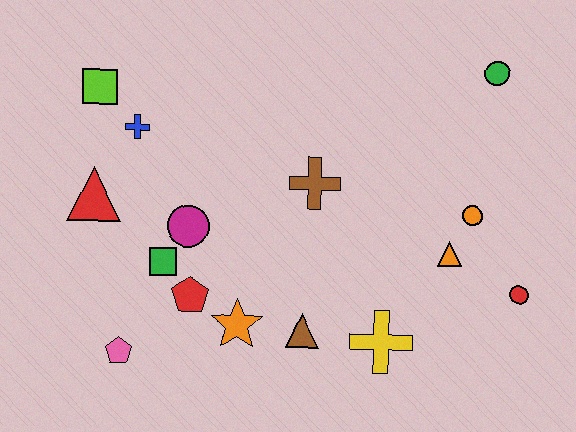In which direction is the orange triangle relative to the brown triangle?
The orange triangle is to the right of the brown triangle.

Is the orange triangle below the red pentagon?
No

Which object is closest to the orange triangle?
The orange circle is closest to the orange triangle.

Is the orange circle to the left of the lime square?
No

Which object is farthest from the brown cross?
The pink pentagon is farthest from the brown cross.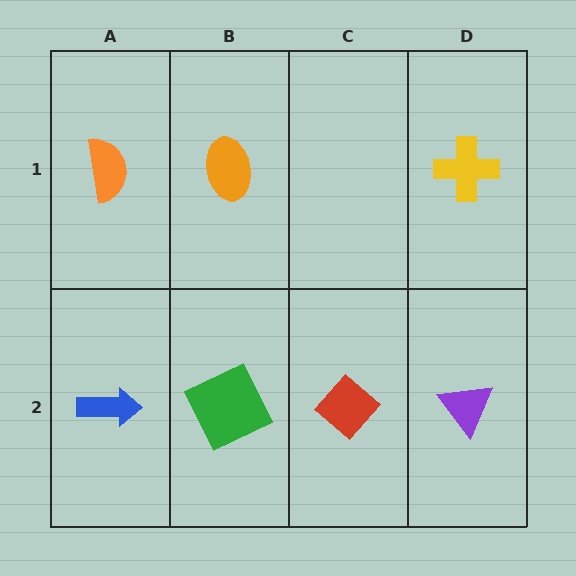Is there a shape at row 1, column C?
No, that cell is empty.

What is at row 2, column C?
A red diamond.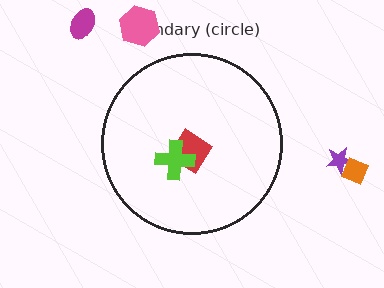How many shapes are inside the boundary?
2 inside, 4 outside.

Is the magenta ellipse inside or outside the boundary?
Outside.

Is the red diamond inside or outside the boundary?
Inside.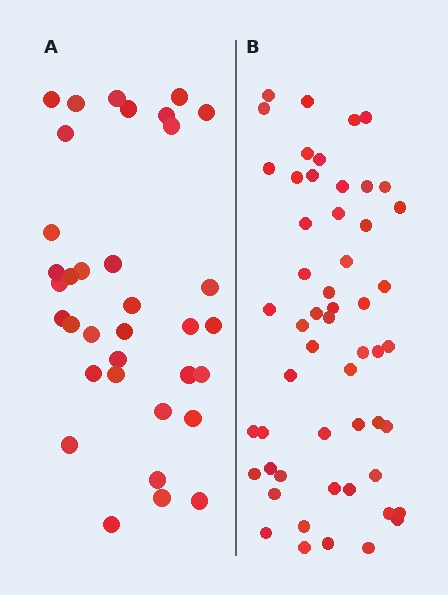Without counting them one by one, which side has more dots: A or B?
Region B (the right region) has more dots.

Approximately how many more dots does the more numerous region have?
Region B has approximately 20 more dots than region A.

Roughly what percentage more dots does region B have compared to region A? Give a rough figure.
About 55% more.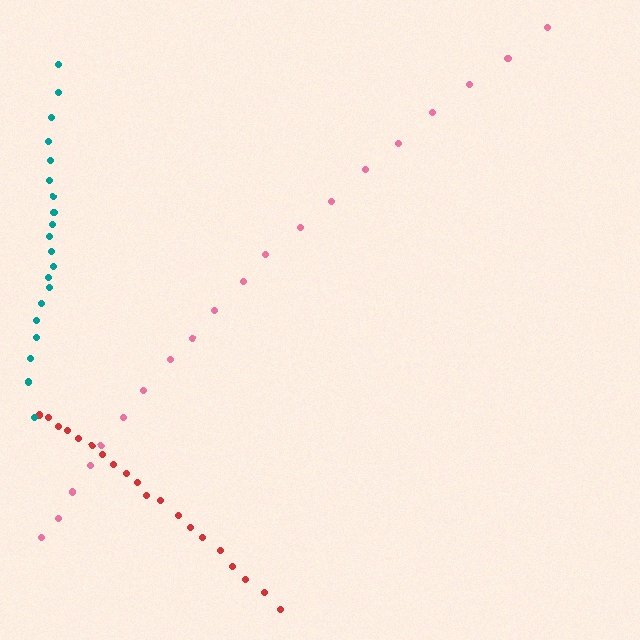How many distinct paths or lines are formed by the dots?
There are 3 distinct paths.